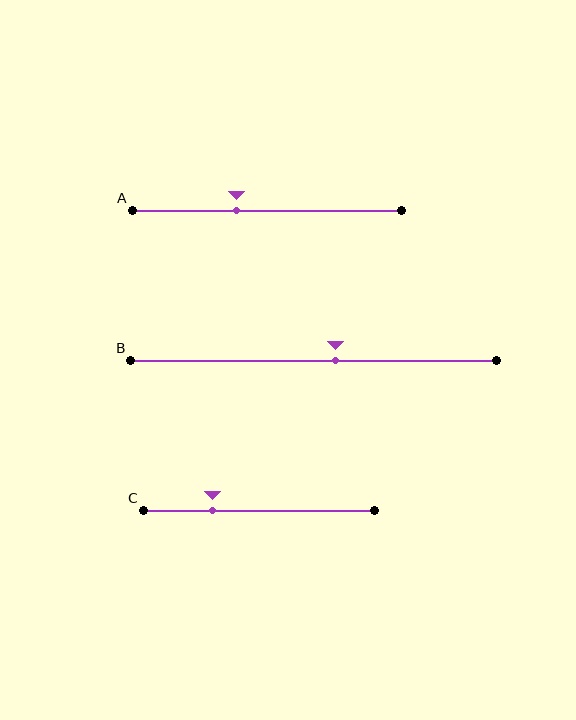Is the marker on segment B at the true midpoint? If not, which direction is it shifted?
No, the marker on segment B is shifted to the right by about 6% of the segment length.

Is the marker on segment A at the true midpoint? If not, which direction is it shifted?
No, the marker on segment A is shifted to the left by about 11% of the segment length.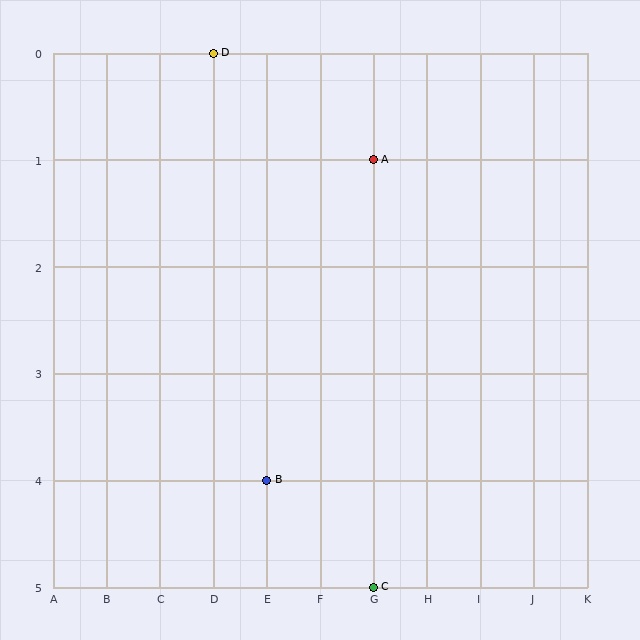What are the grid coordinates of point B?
Point B is at grid coordinates (E, 4).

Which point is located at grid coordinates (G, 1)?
Point A is at (G, 1).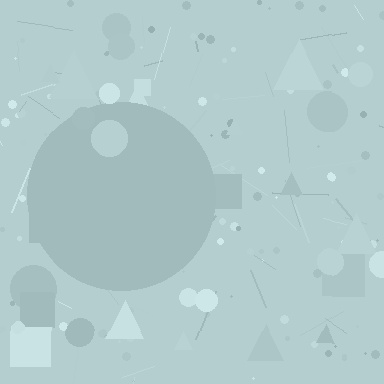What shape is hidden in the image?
A circle is hidden in the image.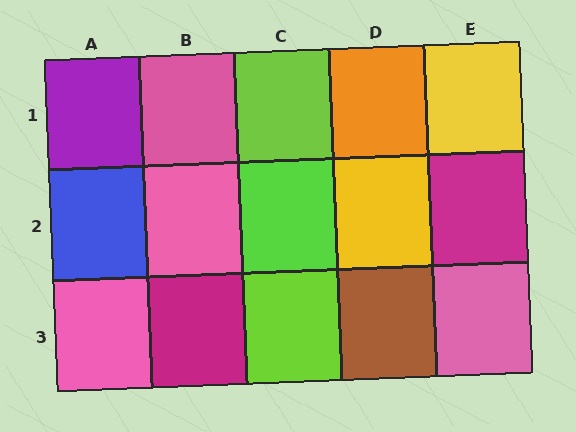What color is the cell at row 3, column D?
Brown.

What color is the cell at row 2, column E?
Magenta.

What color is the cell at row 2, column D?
Yellow.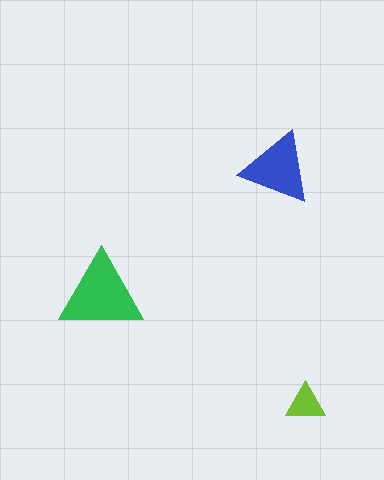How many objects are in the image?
There are 3 objects in the image.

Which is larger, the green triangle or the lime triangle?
The green one.